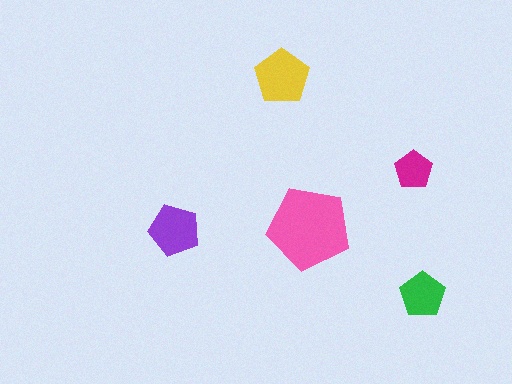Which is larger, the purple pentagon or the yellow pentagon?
The yellow one.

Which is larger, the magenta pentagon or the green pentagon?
The green one.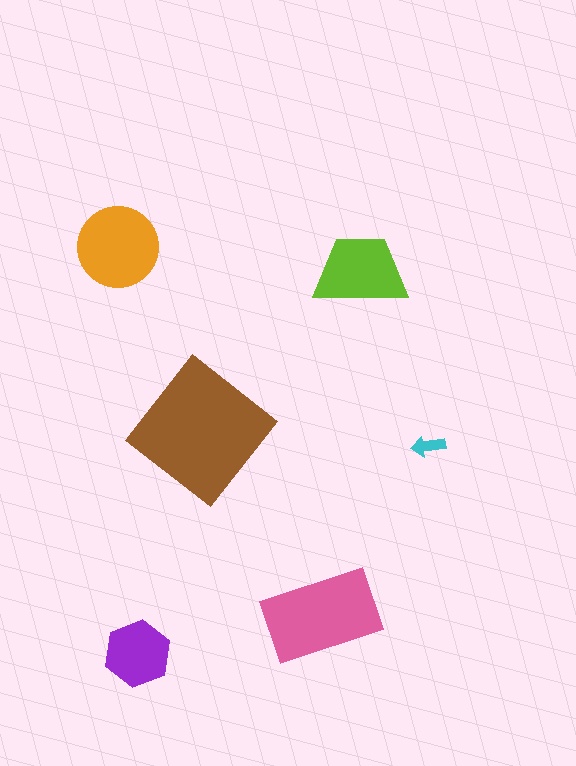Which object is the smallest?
The cyan arrow.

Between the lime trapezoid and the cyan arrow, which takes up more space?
The lime trapezoid.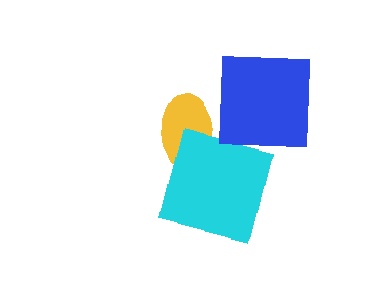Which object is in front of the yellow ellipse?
The cyan square is in front of the yellow ellipse.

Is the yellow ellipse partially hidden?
Yes, it is partially covered by another shape.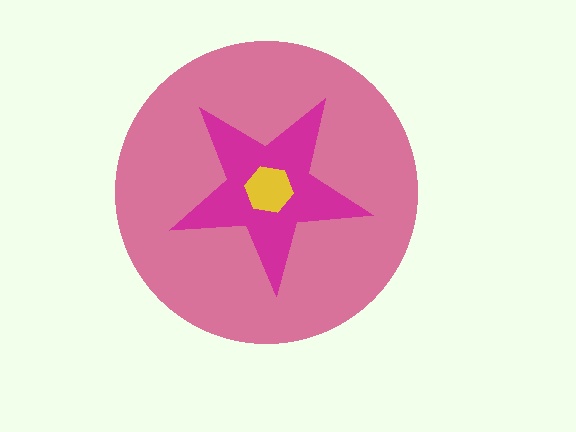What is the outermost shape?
The pink circle.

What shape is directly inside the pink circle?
The magenta star.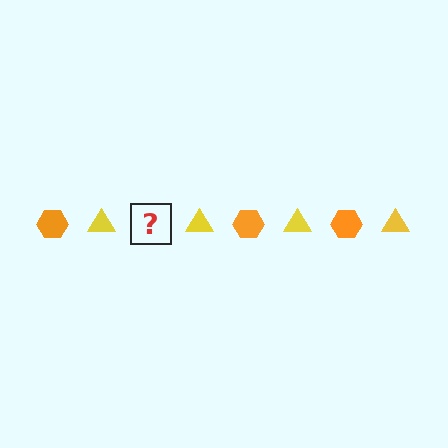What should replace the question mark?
The question mark should be replaced with an orange hexagon.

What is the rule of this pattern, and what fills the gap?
The rule is that the pattern alternates between orange hexagon and yellow triangle. The gap should be filled with an orange hexagon.